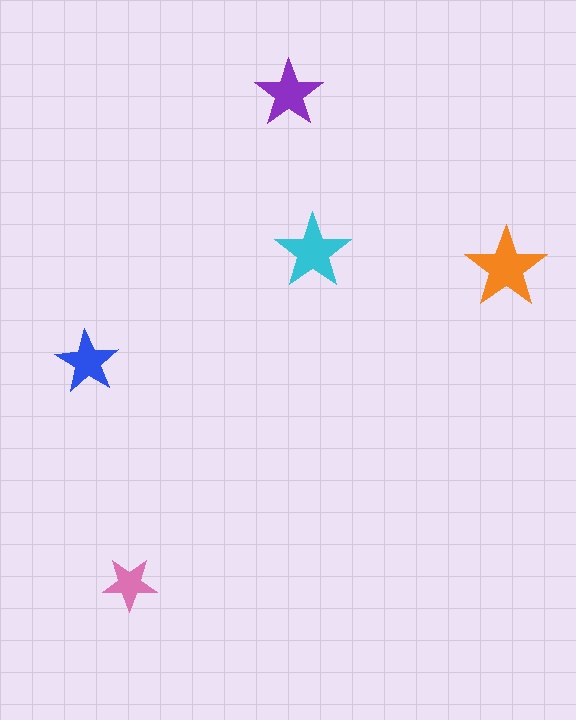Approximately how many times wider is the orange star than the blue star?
About 1.5 times wider.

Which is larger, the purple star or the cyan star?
The cyan one.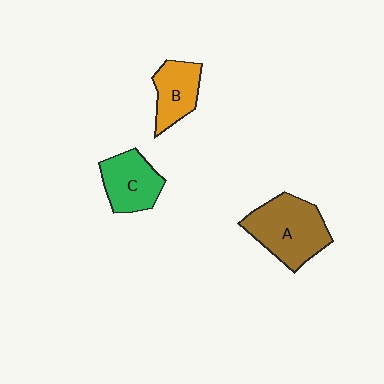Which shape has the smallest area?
Shape B (orange).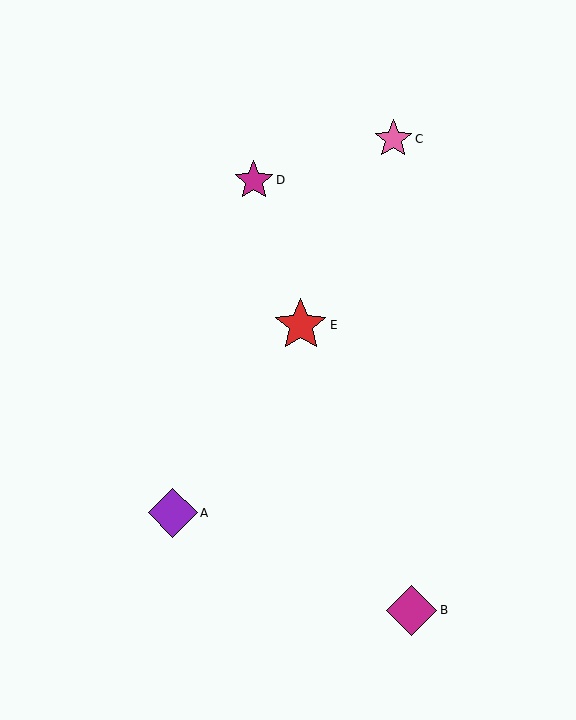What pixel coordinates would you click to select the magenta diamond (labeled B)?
Click at (412, 610) to select the magenta diamond B.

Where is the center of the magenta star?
The center of the magenta star is at (254, 180).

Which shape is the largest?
The red star (labeled E) is the largest.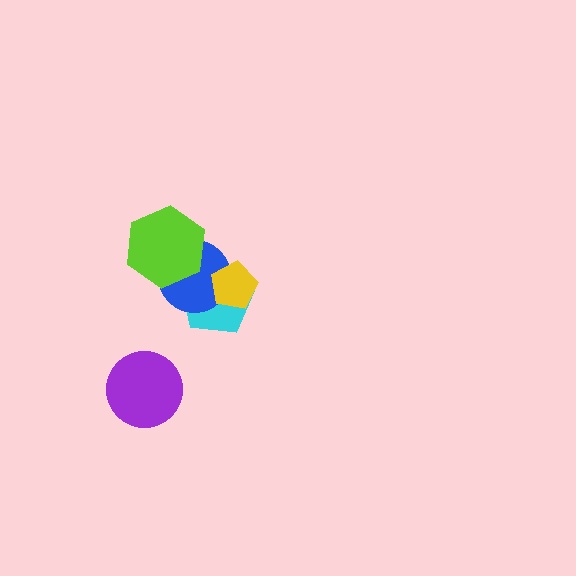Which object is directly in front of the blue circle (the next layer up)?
The yellow pentagon is directly in front of the blue circle.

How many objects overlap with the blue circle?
3 objects overlap with the blue circle.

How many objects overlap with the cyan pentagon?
3 objects overlap with the cyan pentagon.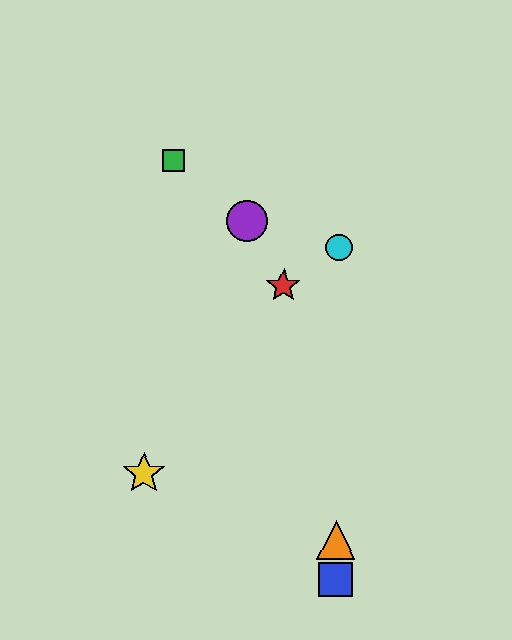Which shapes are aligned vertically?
The blue square, the orange triangle, the cyan circle are aligned vertically.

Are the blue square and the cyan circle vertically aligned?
Yes, both are at x≈336.